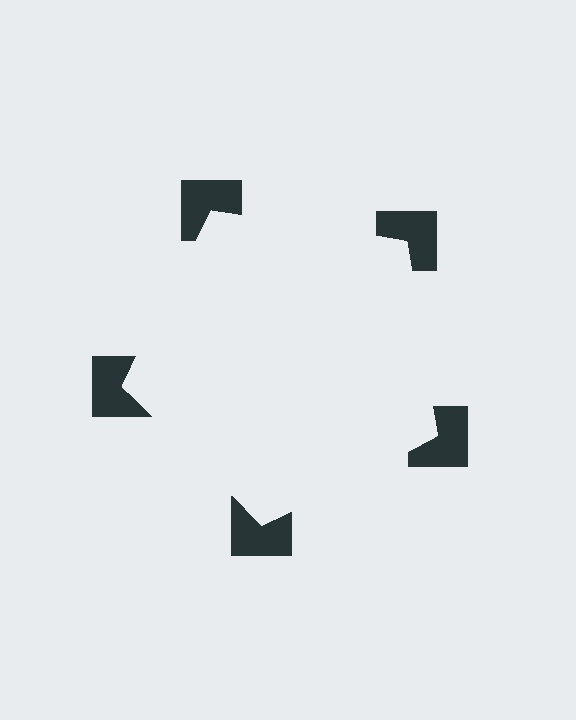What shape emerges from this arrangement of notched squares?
An illusory pentagon — its edges are inferred from the aligned wedge cuts in the notched squares, not physically drawn.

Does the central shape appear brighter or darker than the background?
It typically appears slightly brighter than the background, even though no actual brightness change is drawn.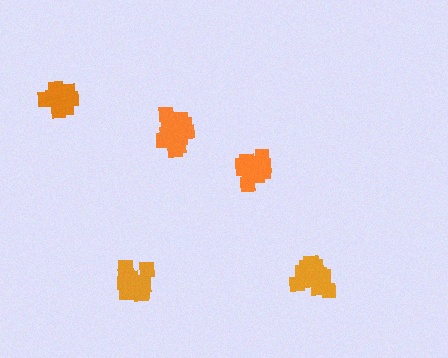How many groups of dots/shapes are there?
There are 5 groups.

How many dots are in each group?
Group 1: 18 dots, Group 2: 18 dots, Group 3: 17 dots, Group 4: 17 dots, Group 5: 21 dots (91 total).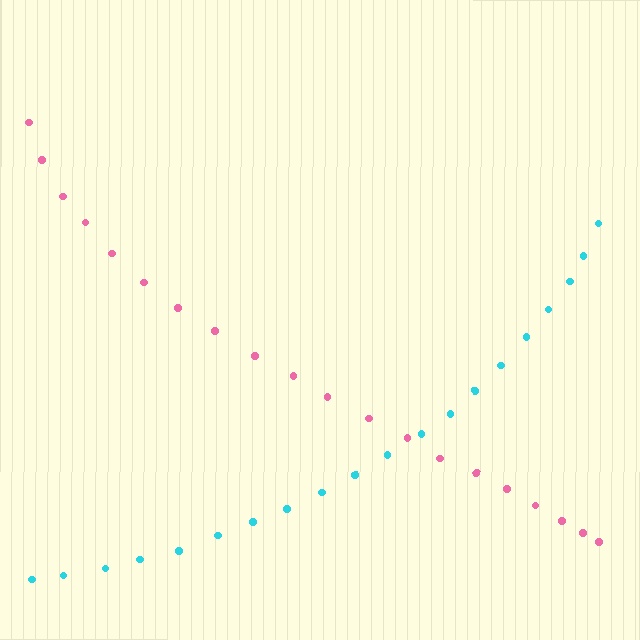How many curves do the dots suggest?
There are 2 distinct paths.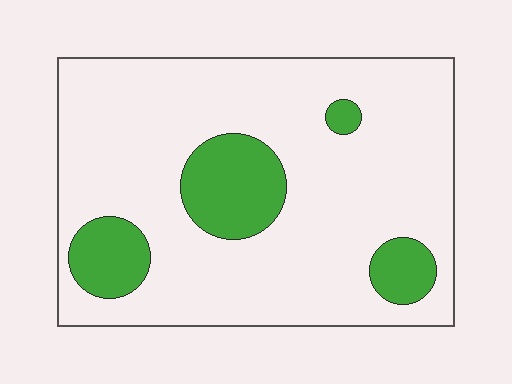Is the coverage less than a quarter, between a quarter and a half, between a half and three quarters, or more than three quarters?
Less than a quarter.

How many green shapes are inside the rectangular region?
4.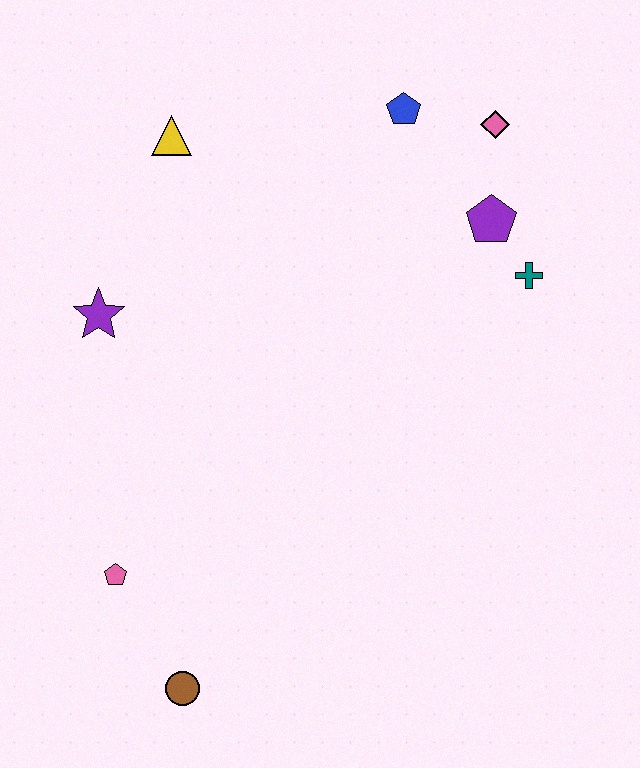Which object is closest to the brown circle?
The pink pentagon is closest to the brown circle.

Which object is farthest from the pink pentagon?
The pink diamond is farthest from the pink pentagon.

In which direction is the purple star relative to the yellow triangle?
The purple star is below the yellow triangle.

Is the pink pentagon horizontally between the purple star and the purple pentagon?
Yes